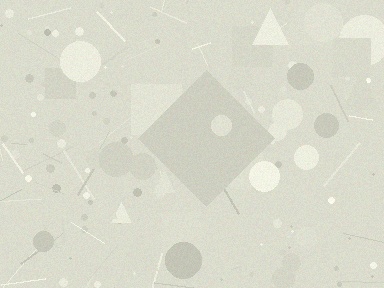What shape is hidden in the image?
A diamond is hidden in the image.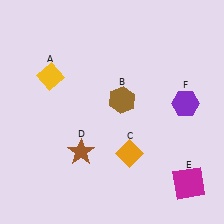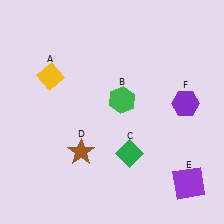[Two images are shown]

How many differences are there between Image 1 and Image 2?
There are 3 differences between the two images.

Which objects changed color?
B changed from brown to green. C changed from orange to green. E changed from magenta to purple.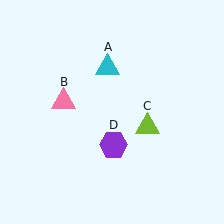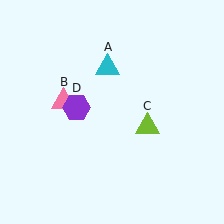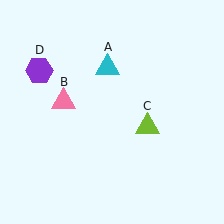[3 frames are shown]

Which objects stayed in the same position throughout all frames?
Cyan triangle (object A) and pink triangle (object B) and lime triangle (object C) remained stationary.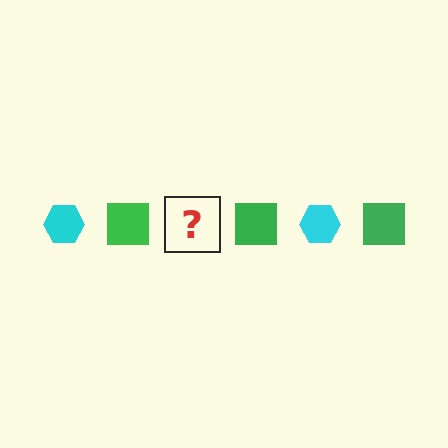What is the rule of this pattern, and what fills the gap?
The rule is that the pattern alternates between cyan hexagon and green square. The gap should be filled with a cyan hexagon.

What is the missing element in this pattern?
The missing element is a cyan hexagon.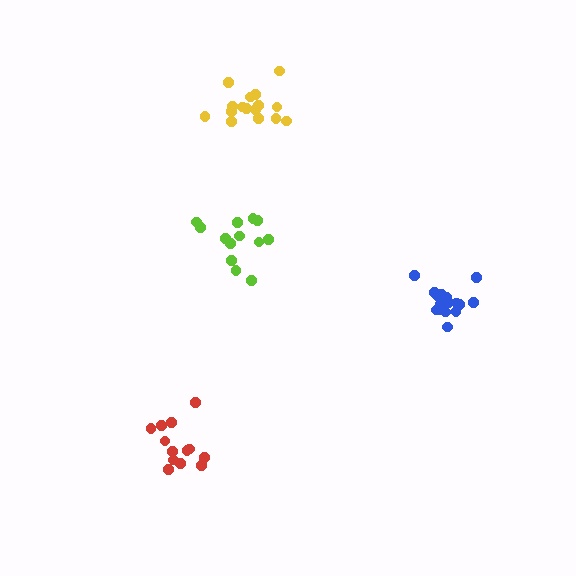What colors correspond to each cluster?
The clusters are colored: yellow, blue, red, lime.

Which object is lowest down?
The red cluster is bottommost.